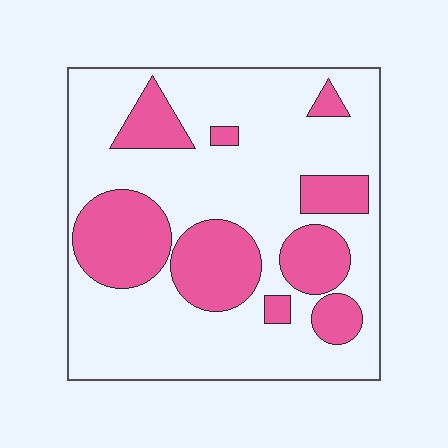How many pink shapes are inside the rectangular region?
9.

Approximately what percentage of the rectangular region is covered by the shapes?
Approximately 30%.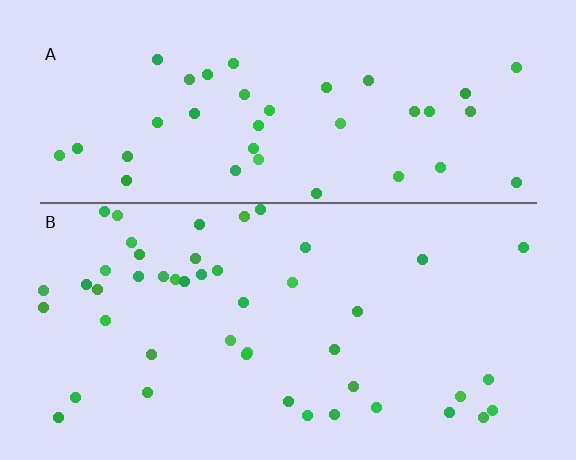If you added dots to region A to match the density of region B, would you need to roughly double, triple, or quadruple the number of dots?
Approximately double.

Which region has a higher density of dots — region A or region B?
B (the bottom).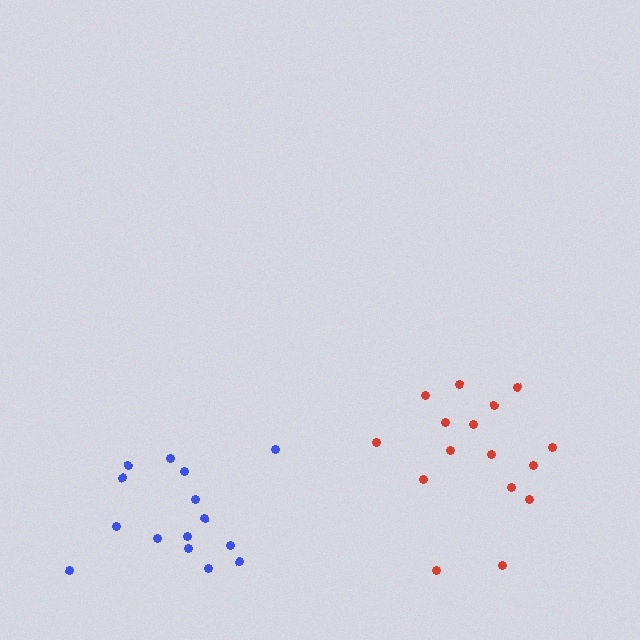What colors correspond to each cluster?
The clusters are colored: blue, red.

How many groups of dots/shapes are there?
There are 2 groups.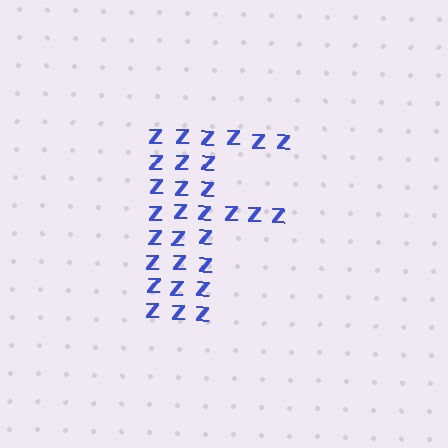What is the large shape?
The large shape is the letter F.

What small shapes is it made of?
It is made of small letter Z's.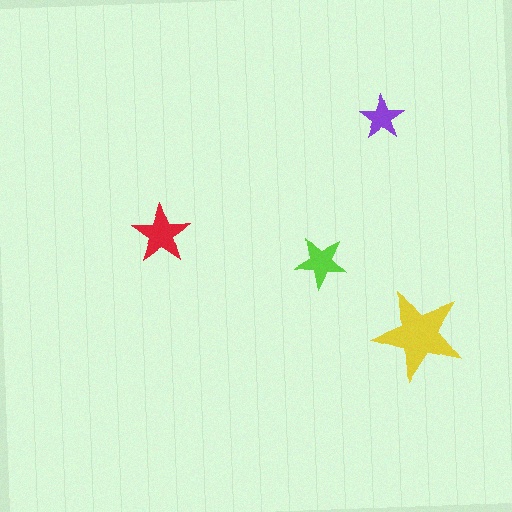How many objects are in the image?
There are 4 objects in the image.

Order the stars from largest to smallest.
the yellow one, the red one, the lime one, the purple one.